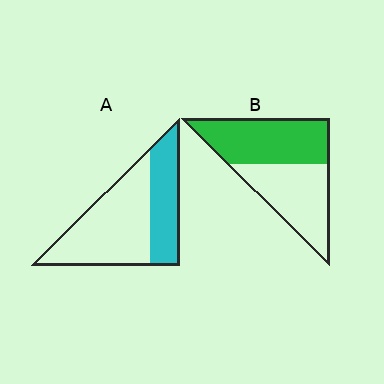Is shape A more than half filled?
No.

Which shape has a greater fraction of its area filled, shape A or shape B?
Shape B.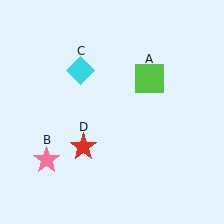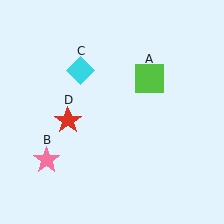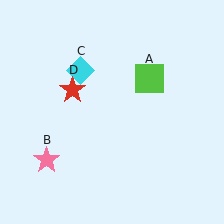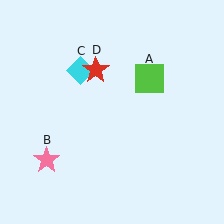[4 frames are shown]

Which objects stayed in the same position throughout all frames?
Lime square (object A) and pink star (object B) and cyan diamond (object C) remained stationary.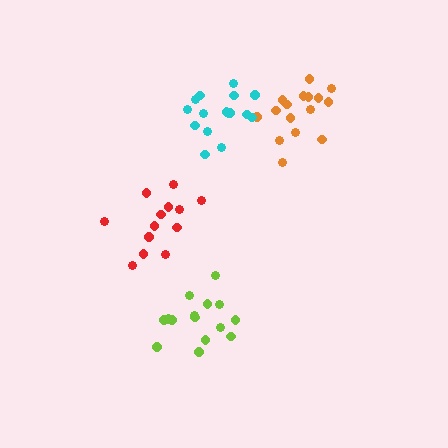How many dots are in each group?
Group 1: 13 dots, Group 2: 16 dots, Group 3: 15 dots, Group 4: 16 dots (60 total).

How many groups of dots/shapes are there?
There are 4 groups.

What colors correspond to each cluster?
The clusters are colored: red, orange, lime, cyan.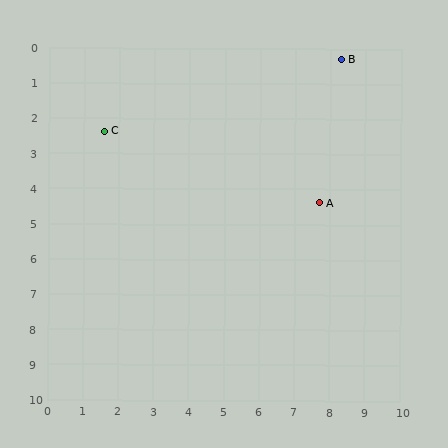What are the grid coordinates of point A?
Point A is at approximately (7.7, 4.4).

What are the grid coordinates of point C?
Point C is at approximately (1.6, 2.4).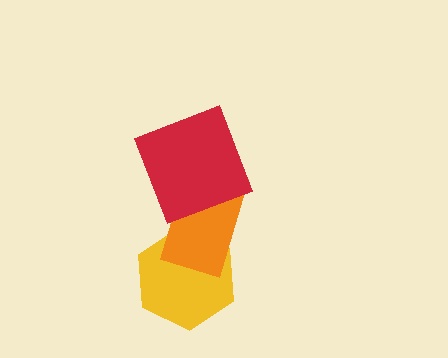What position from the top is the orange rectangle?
The orange rectangle is 2nd from the top.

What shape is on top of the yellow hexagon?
The orange rectangle is on top of the yellow hexagon.